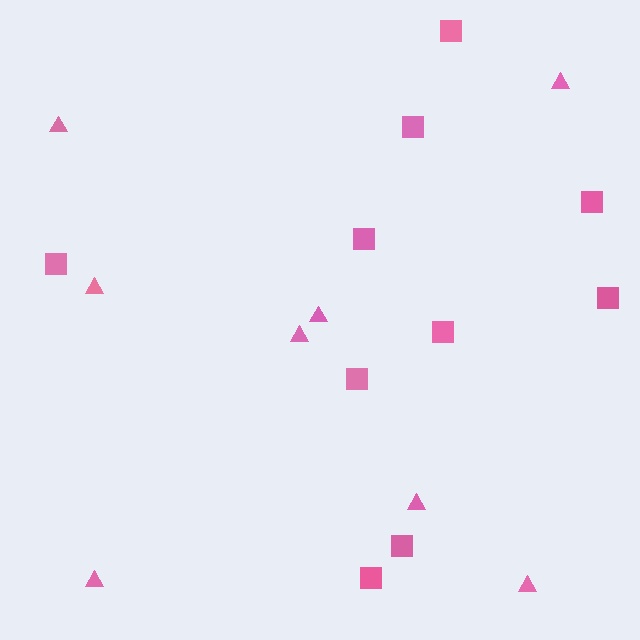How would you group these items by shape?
There are 2 groups: one group of squares (10) and one group of triangles (8).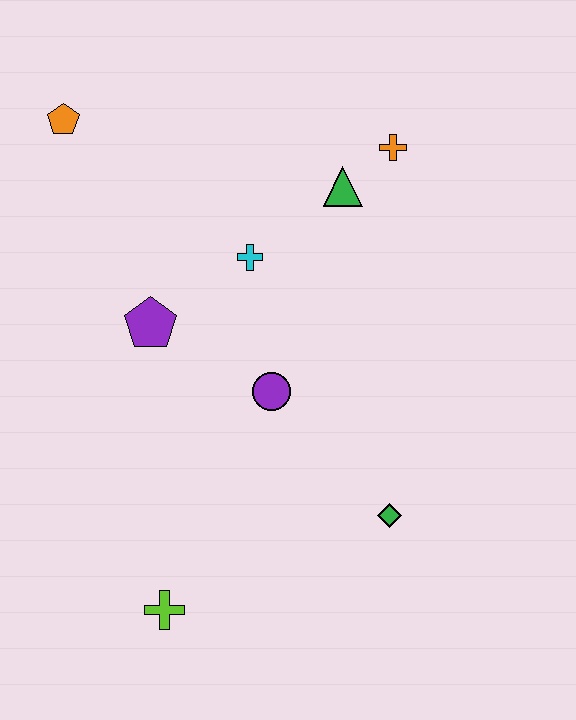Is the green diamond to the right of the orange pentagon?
Yes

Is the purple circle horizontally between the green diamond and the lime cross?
Yes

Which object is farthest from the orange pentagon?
The green diamond is farthest from the orange pentagon.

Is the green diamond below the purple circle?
Yes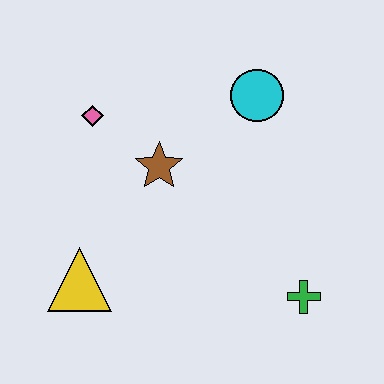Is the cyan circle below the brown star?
No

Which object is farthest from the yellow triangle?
The cyan circle is farthest from the yellow triangle.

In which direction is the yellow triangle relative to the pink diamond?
The yellow triangle is below the pink diamond.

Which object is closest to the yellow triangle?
The brown star is closest to the yellow triangle.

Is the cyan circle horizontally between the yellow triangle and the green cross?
Yes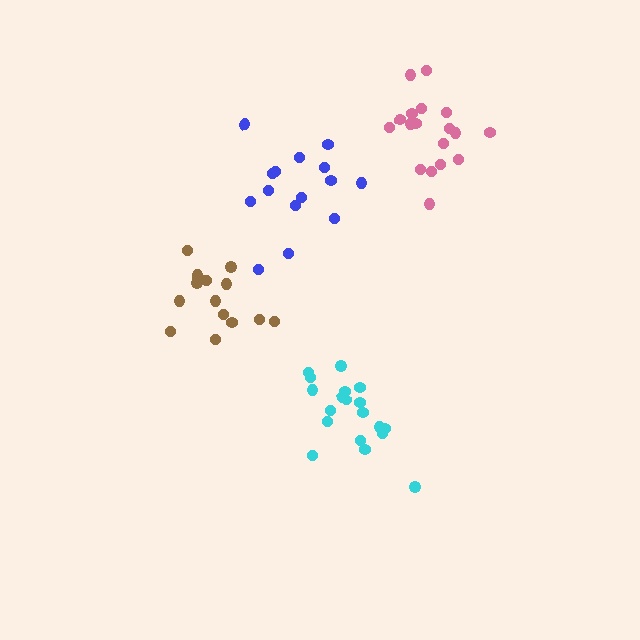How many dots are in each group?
Group 1: 18 dots, Group 2: 19 dots, Group 3: 15 dots, Group 4: 15 dots (67 total).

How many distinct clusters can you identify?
There are 4 distinct clusters.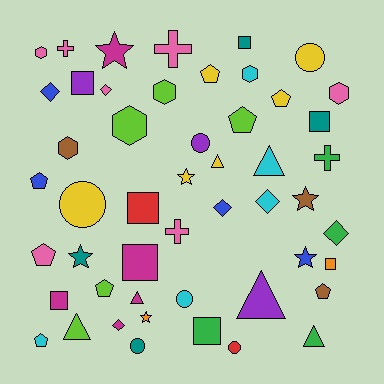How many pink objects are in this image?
There are 7 pink objects.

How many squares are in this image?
There are 8 squares.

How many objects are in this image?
There are 50 objects.